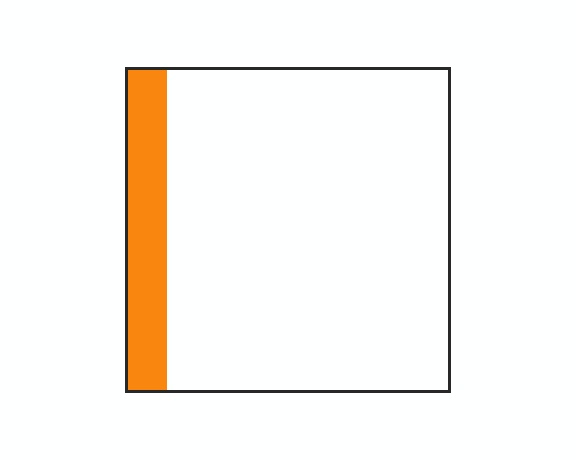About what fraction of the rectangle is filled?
About one eighth (1/8).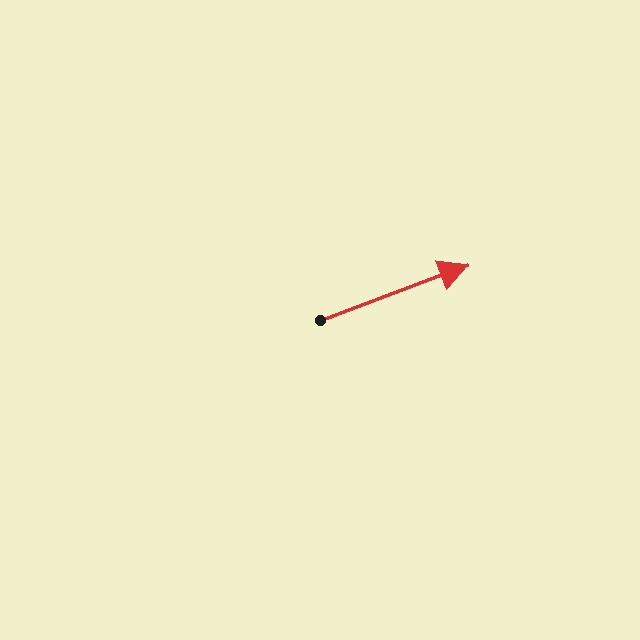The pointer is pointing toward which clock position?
Roughly 2 o'clock.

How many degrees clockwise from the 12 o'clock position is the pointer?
Approximately 70 degrees.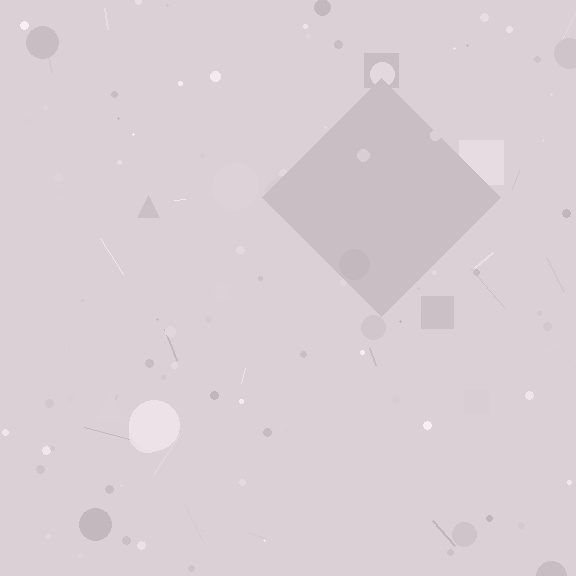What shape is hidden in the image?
A diamond is hidden in the image.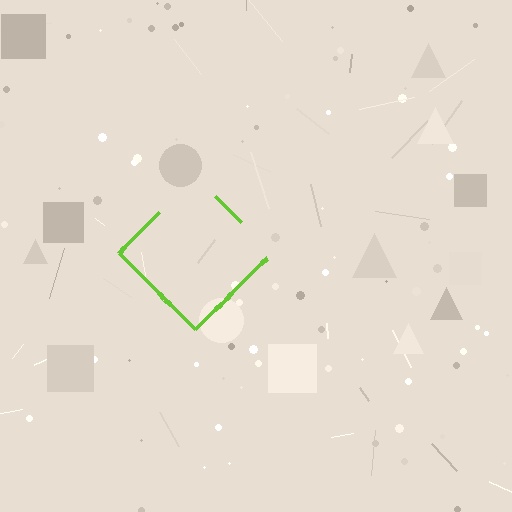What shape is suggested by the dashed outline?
The dashed outline suggests a diamond.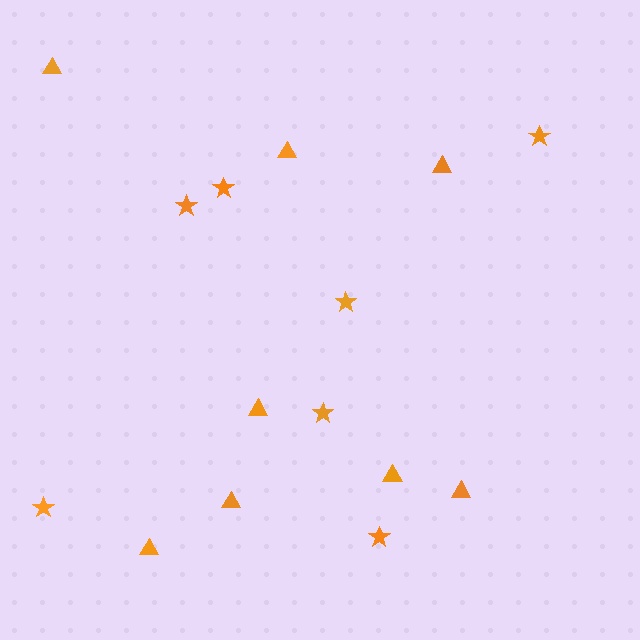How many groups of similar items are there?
There are 2 groups: one group of triangles (8) and one group of stars (7).